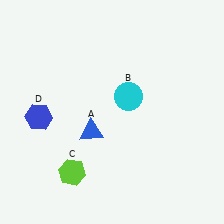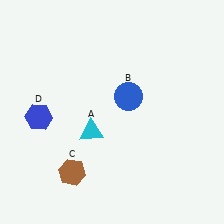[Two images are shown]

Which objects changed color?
A changed from blue to cyan. B changed from cyan to blue. C changed from lime to brown.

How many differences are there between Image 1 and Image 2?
There are 3 differences between the two images.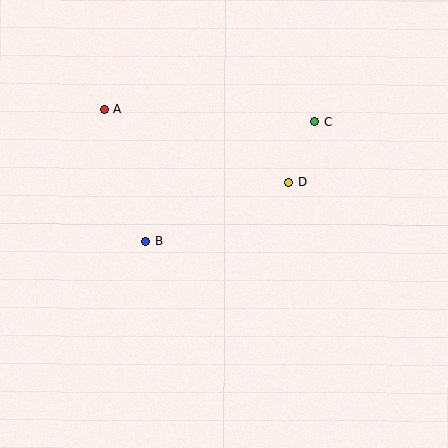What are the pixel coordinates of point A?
Point A is at (105, 109).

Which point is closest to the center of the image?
Point D at (289, 182) is closest to the center.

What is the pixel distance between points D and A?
The distance between D and A is 198 pixels.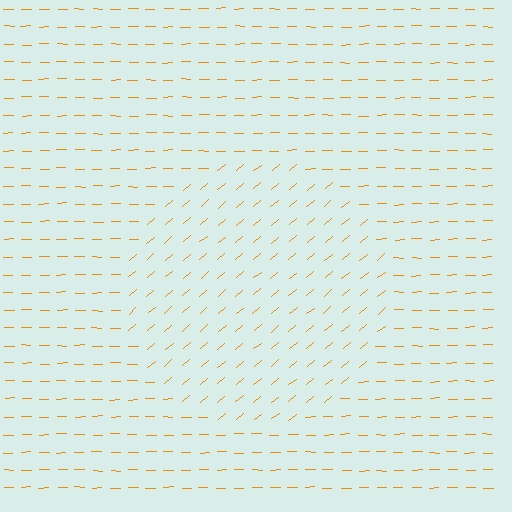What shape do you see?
I see a circle.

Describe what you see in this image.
The image is filled with small orange line segments. A circle region in the image has lines oriented differently from the surrounding lines, creating a visible texture boundary.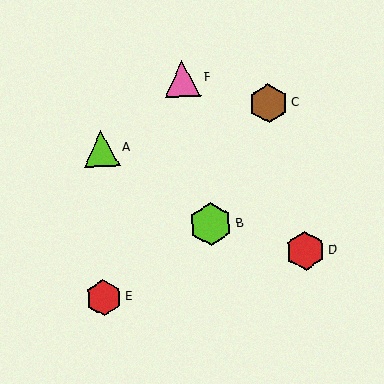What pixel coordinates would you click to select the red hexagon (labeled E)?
Click at (104, 298) to select the red hexagon E.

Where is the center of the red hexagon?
The center of the red hexagon is at (305, 251).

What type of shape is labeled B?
Shape B is a lime hexagon.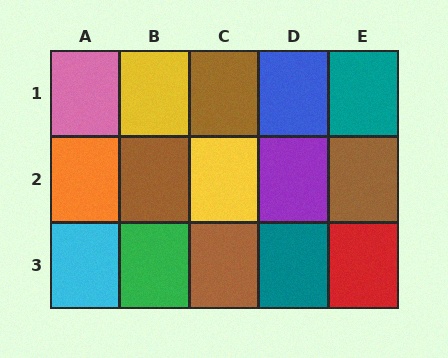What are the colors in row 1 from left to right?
Pink, yellow, brown, blue, teal.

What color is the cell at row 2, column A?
Orange.